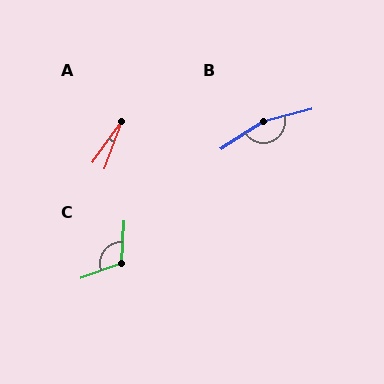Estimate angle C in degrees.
Approximately 113 degrees.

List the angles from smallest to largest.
A (16°), C (113°), B (161°).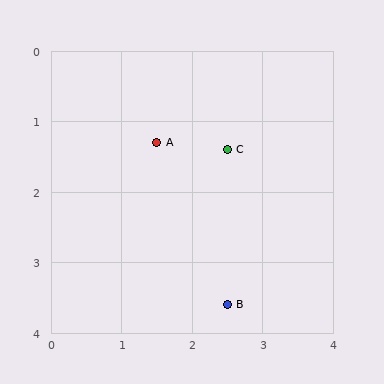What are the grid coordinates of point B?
Point B is at approximately (2.5, 3.6).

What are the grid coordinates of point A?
Point A is at approximately (1.5, 1.3).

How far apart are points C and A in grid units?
Points C and A are about 1.0 grid units apart.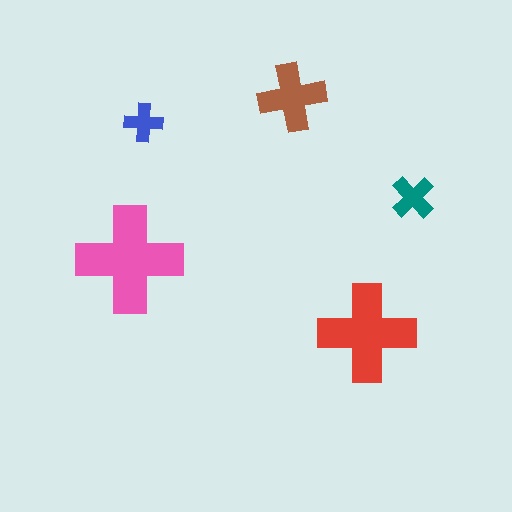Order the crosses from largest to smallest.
the pink one, the red one, the brown one, the teal one, the blue one.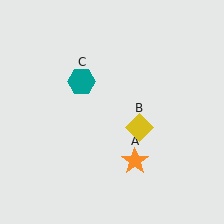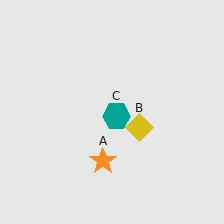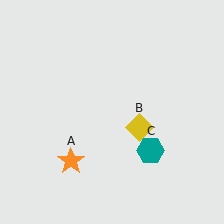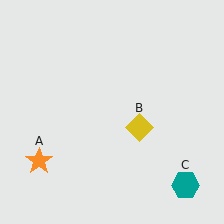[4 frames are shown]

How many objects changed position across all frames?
2 objects changed position: orange star (object A), teal hexagon (object C).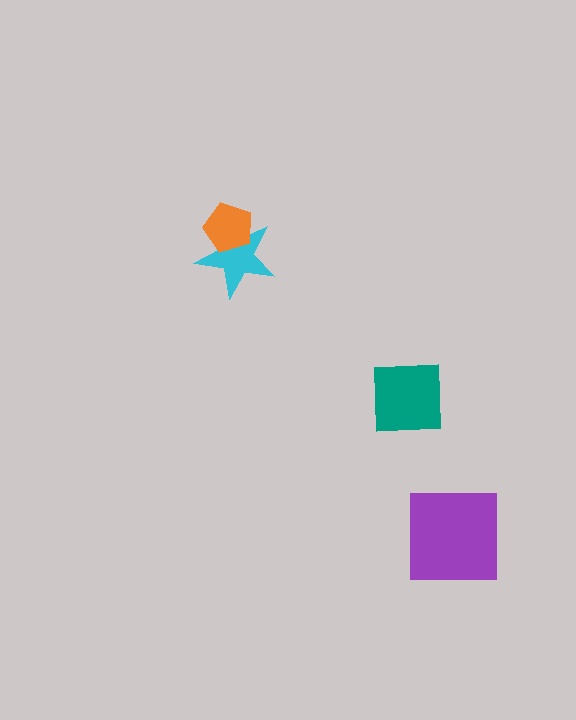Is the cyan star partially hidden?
Yes, it is partially covered by another shape.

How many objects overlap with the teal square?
0 objects overlap with the teal square.